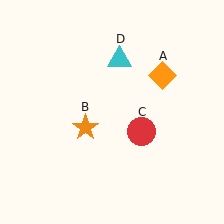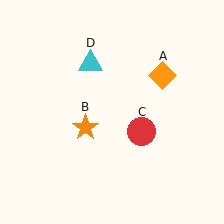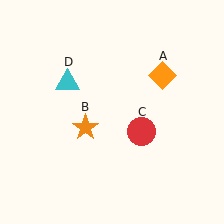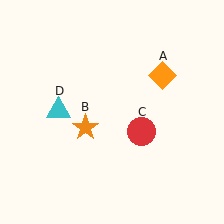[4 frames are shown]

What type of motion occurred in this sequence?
The cyan triangle (object D) rotated counterclockwise around the center of the scene.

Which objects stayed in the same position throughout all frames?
Orange diamond (object A) and orange star (object B) and red circle (object C) remained stationary.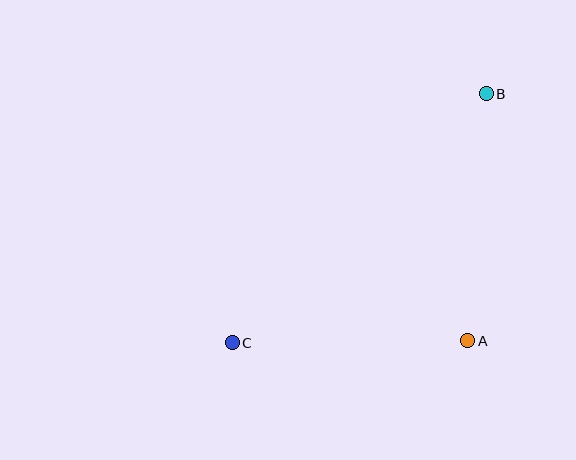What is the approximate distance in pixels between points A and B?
The distance between A and B is approximately 248 pixels.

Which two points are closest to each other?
Points A and C are closest to each other.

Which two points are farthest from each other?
Points B and C are farthest from each other.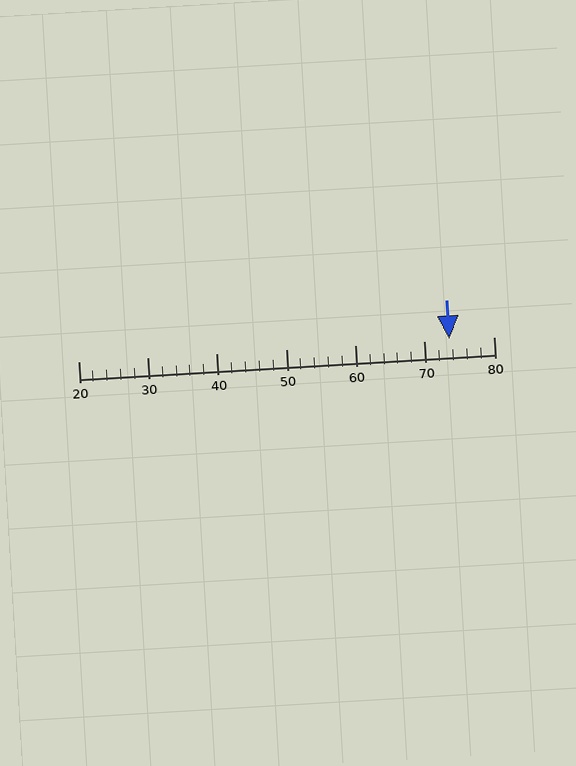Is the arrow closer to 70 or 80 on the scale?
The arrow is closer to 70.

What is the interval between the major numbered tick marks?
The major tick marks are spaced 10 units apart.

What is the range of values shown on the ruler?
The ruler shows values from 20 to 80.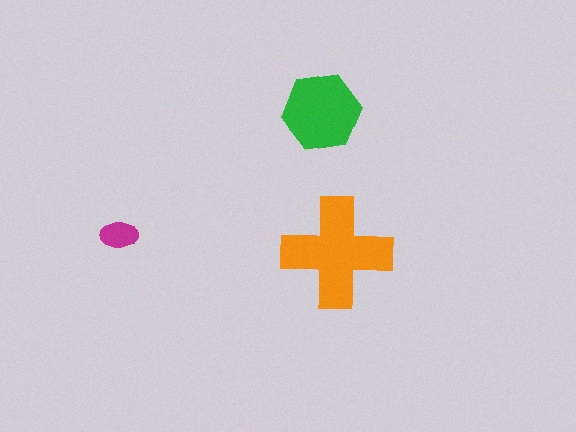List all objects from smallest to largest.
The magenta ellipse, the green hexagon, the orange cross.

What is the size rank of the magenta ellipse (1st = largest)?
3rd.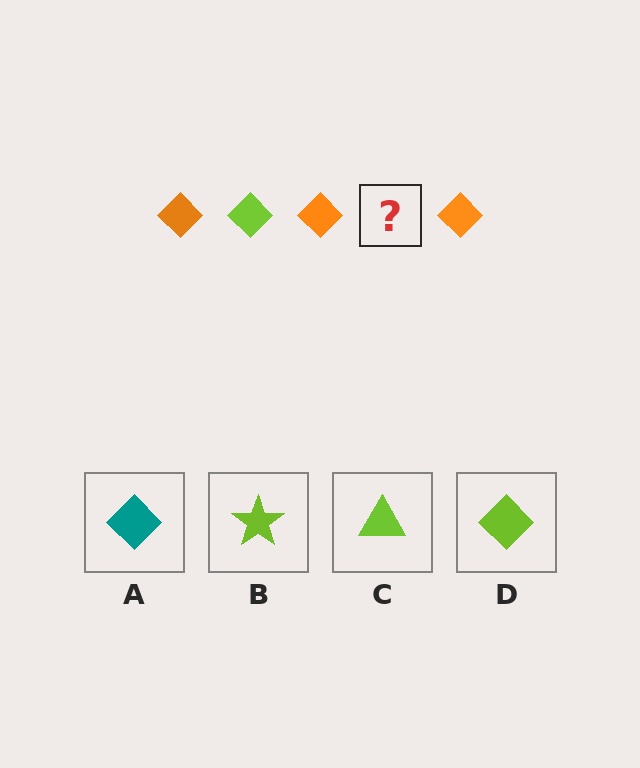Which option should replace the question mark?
Option D.